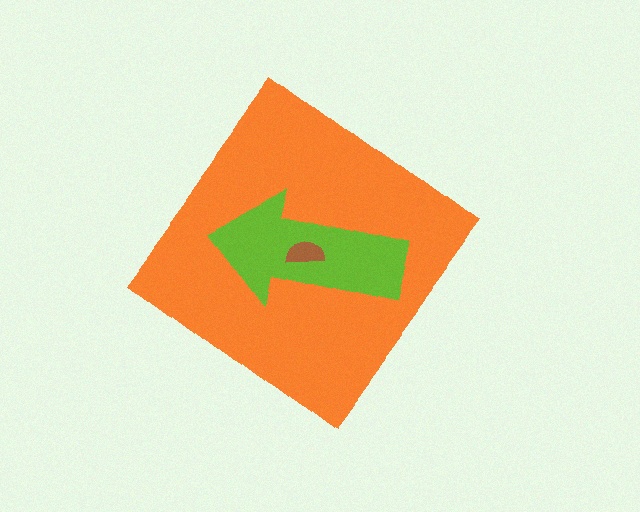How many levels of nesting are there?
3.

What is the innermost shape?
The brown semicircle.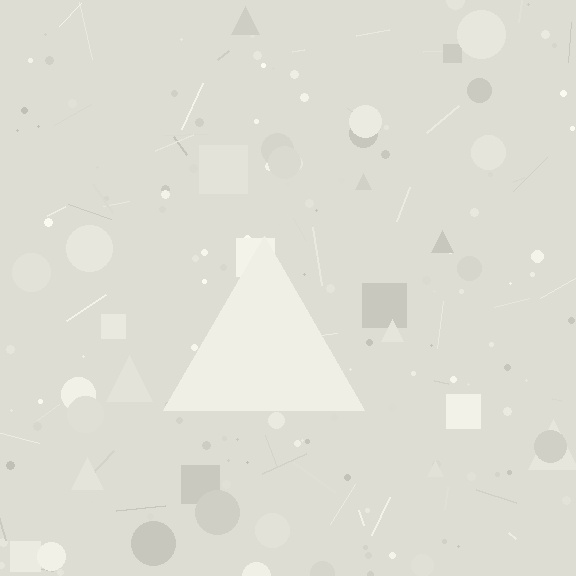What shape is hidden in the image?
A triangle is hidden in the image.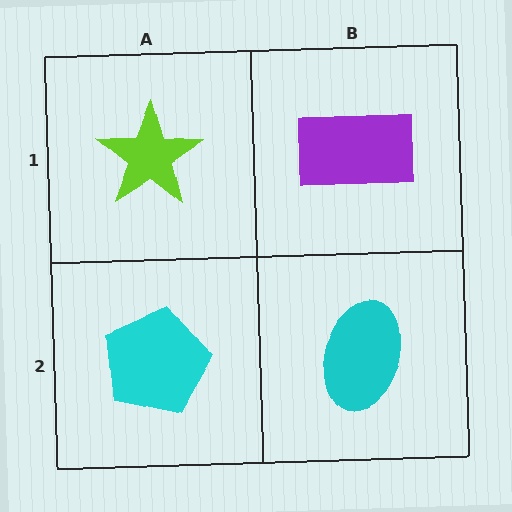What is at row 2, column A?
A cyan pentagon.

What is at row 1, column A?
A lime star.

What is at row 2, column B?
A cyan ellipse.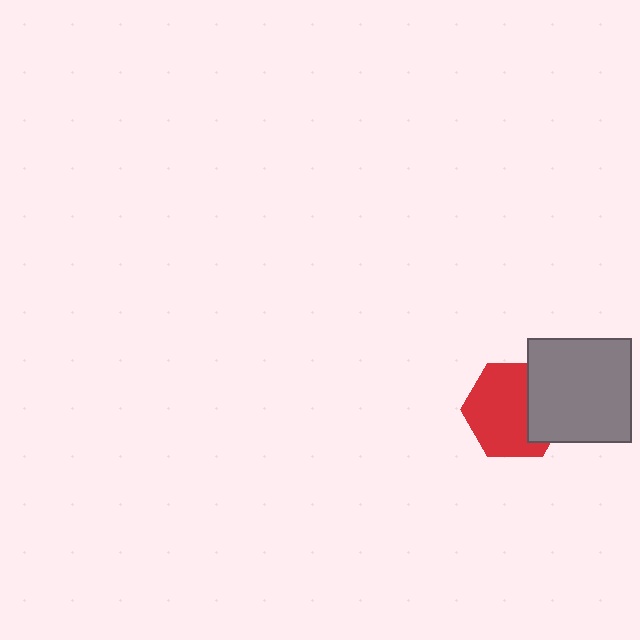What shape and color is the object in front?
The object in front is a gray square.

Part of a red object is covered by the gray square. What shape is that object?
It is a hexagon.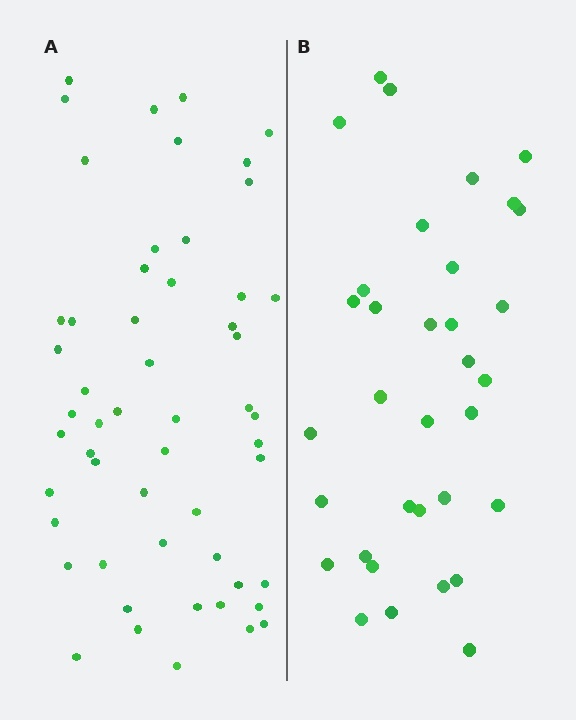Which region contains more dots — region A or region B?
Region A (the left region) has more dots.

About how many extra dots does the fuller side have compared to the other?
Region A has approximately 20 more dots than region B.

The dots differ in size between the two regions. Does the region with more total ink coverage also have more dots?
No. Region B has more total ink coverage because its dots are larger, but region A actually contains more individual dots. Total area can be misleading — the number of items is what matters here.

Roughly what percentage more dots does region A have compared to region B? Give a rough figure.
About 60% more.